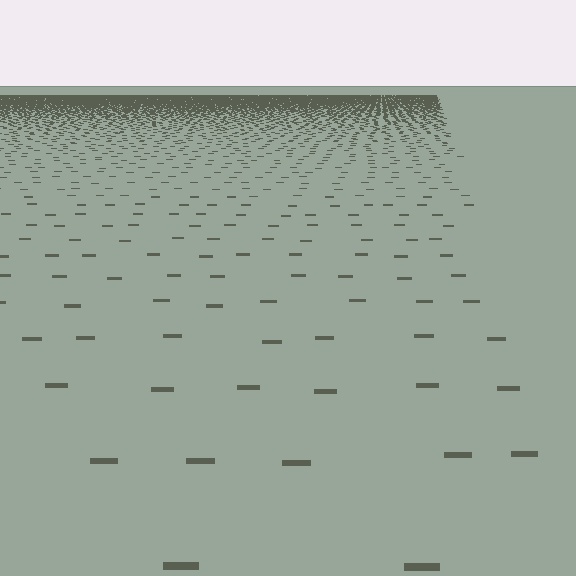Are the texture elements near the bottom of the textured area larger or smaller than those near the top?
Larger. Near the bottom, elements are closer to the viewer and appear at a bigger on-screen size.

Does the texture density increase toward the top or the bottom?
Density increases toward the top.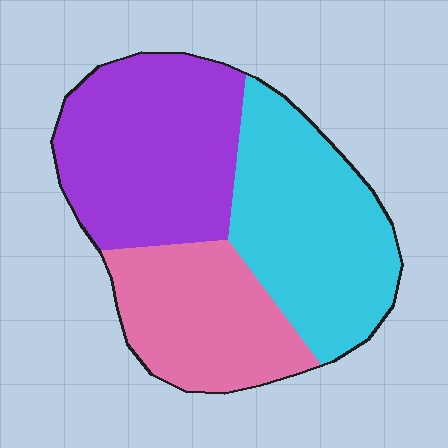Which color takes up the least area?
Pink, at roughly 25%.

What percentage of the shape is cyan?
Cyan covers roughly 35% of the shape.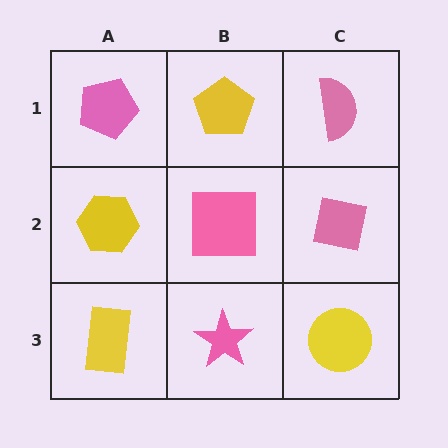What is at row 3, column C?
A yellow circle.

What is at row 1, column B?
A yellow pentagon.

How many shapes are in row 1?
3 shapes.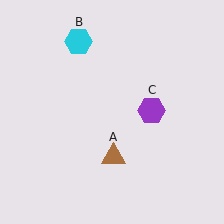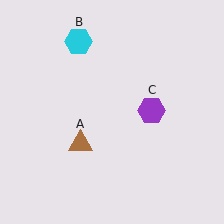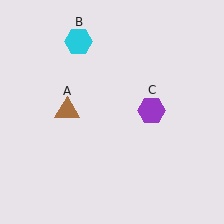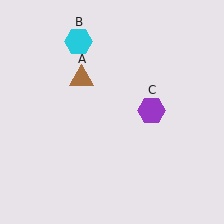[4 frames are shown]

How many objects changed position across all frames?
1 object changed position: brown triangle (object A).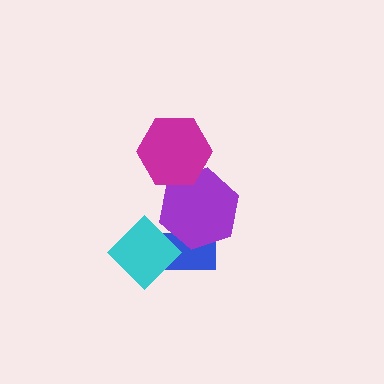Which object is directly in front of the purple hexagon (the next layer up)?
The cyan diamond is directly in front of the purple hexagon.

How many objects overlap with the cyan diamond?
2 objects overlap with the cyan diamond.